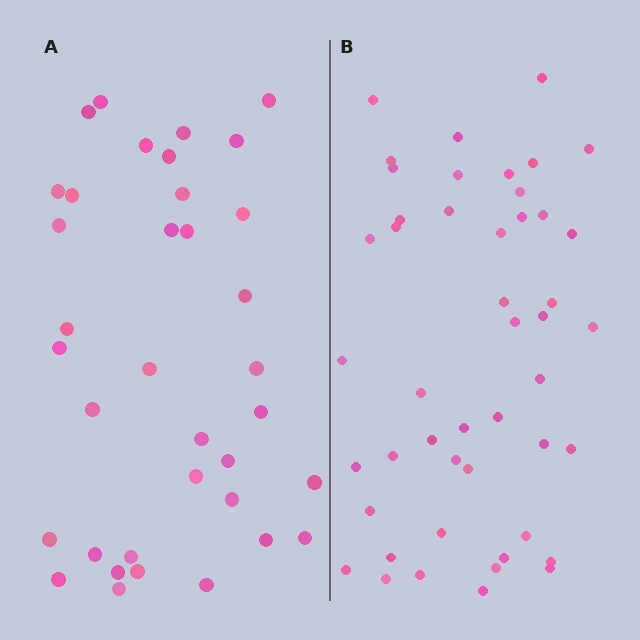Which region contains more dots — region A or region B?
Region B (the right region) has more dots.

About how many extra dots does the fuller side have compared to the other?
Region B has roughly 12 or so more dots than region A.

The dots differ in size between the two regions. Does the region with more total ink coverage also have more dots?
No. Region A has more total ink coverage because its dots are larger, but region B actually contains more individual dots. Total area can be misleading — the number of items is what matters here.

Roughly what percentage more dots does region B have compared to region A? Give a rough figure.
About 30% more.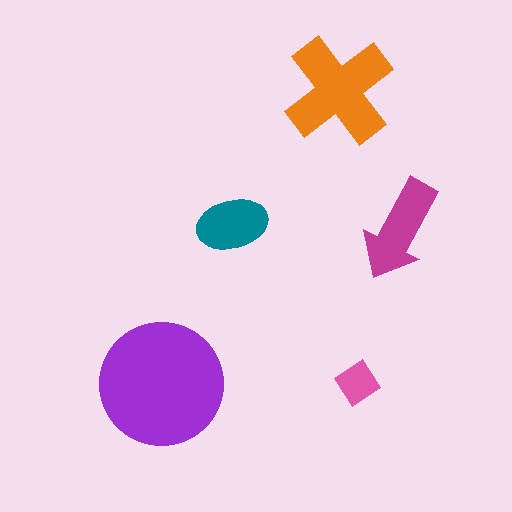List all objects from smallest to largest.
The pink diamond, the teal ellipse, the magenta arrow, the orange cross, the purple circle.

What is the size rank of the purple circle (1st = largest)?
1st.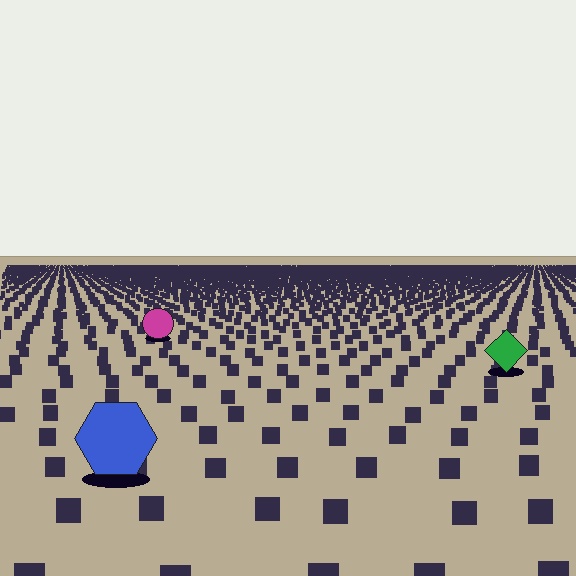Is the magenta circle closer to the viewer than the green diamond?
No. The green diamond is closer — you can tell from the texture gradient: the ground texture is coarser near it.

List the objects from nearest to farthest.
From nearest to farthest: the blue hexagon, the green diamond, the magenta circle.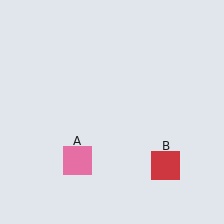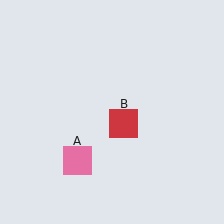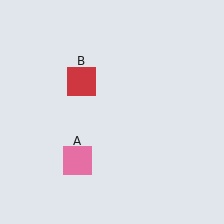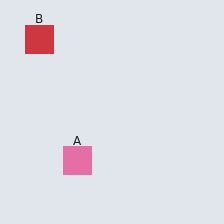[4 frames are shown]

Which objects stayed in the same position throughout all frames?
Pink square (object A) remained stationary.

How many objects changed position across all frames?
1 object changed position: red square (object B).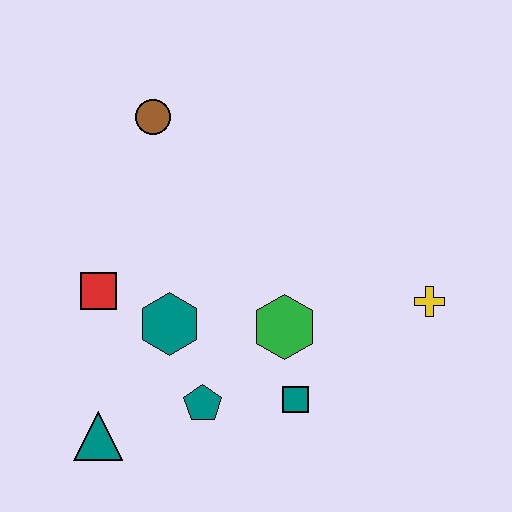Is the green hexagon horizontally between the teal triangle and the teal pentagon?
No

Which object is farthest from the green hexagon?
The brown circle is farthest from the green hexagon.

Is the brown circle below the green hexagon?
No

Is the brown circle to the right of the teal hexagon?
No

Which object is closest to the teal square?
The green hexagon is closest to the teal square.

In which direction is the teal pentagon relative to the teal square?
The teal pentagon is to the left of the teal square.